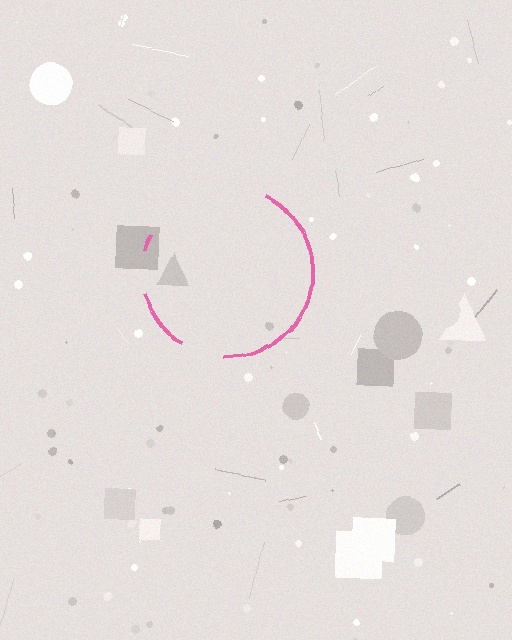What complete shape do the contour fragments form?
The contour fragments form a circle.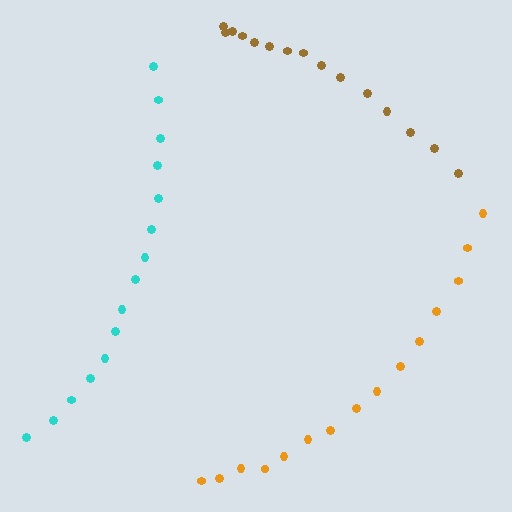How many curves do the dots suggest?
There are 3 distinct paths.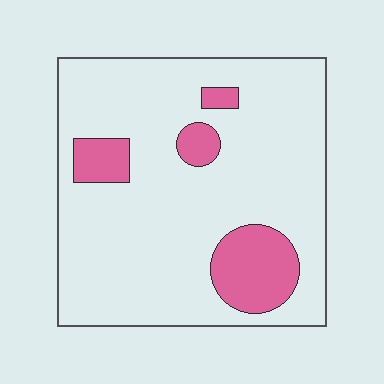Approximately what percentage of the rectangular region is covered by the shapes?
Approximately 15%.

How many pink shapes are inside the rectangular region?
4.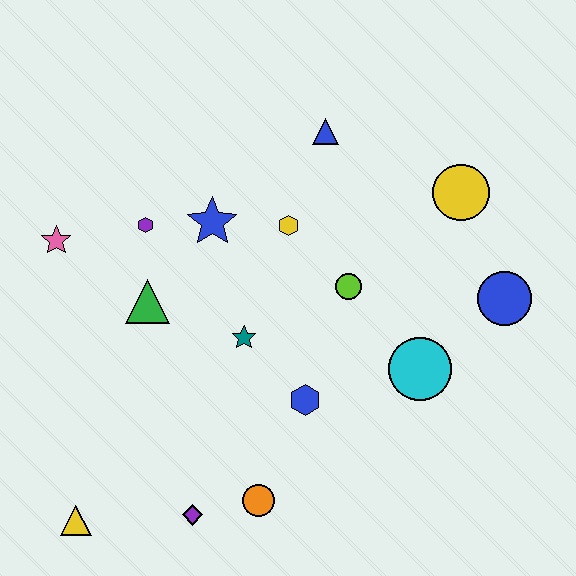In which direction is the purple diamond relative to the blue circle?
The purple diamond is to the left of the blue circle.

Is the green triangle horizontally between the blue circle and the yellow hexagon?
No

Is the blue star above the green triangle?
Yes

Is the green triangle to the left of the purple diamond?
Yes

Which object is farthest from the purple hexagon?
The blue circle is farthest from the purple hexagon.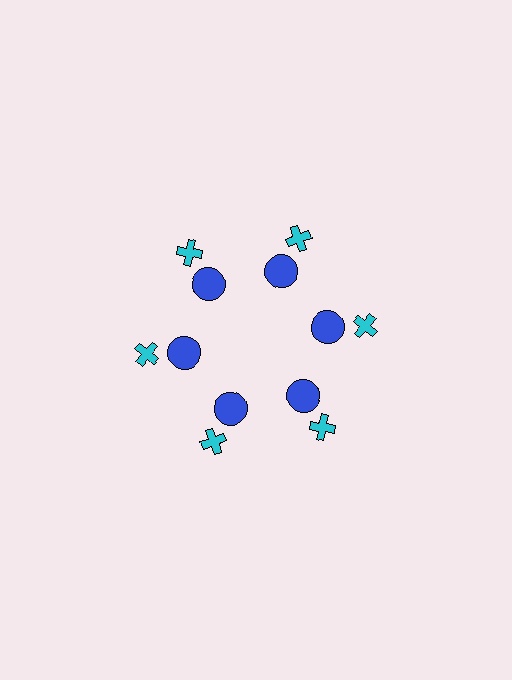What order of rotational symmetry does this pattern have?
This pattern has 6-fold rotational symmetry.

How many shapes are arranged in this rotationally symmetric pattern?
There are 12 shapes, arranged in 6 groups of 2.